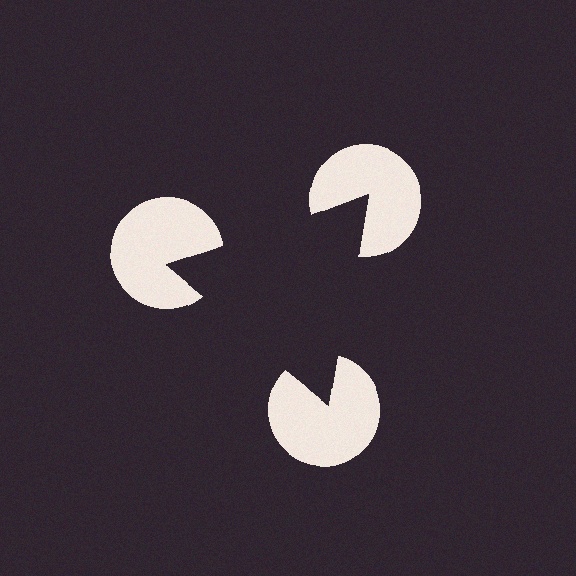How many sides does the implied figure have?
3 sides.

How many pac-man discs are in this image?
There are 3 — one at each vertex of the illusory triangle.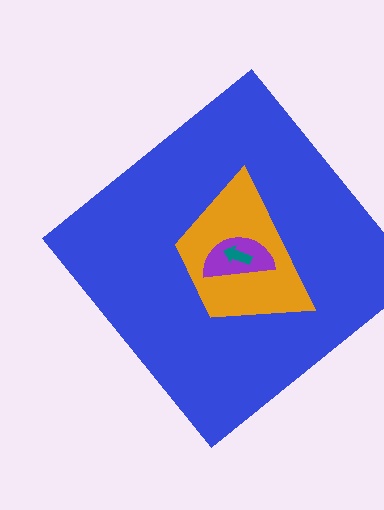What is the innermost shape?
The teal arrow.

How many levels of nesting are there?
4.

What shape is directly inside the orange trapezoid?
The purple semicircle.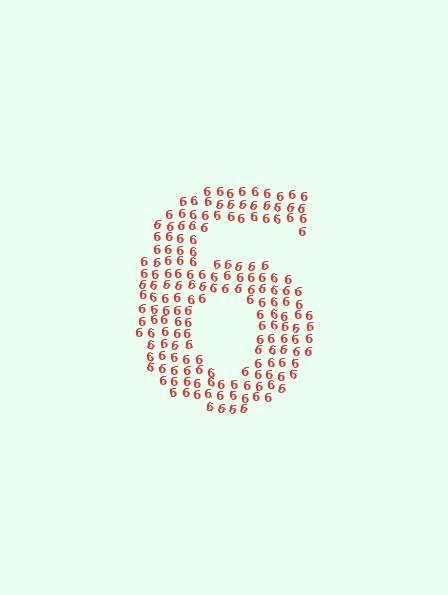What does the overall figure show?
The overall figure shows the digit 6.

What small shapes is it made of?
It is made of small digit 6's.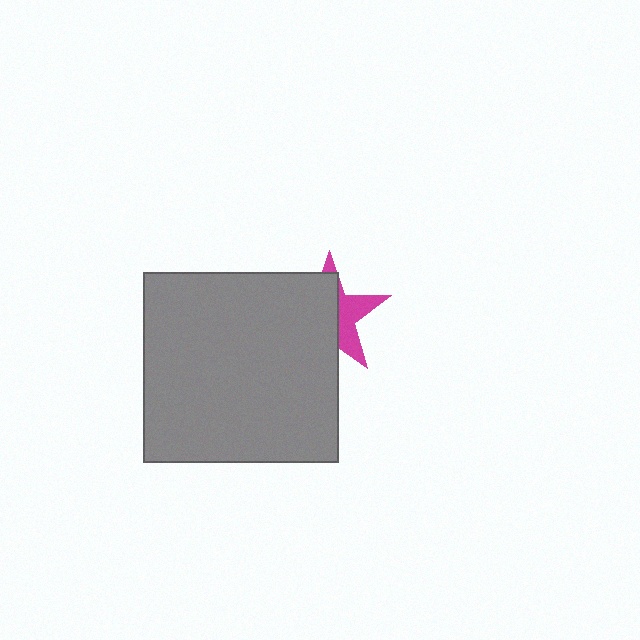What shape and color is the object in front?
The object in front is a gray rectangle.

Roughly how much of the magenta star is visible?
A small part of it is visible (roughly 37%).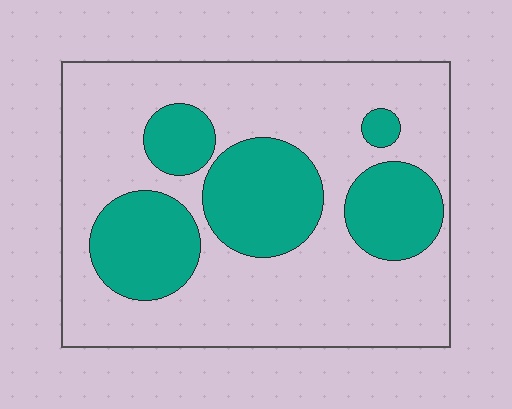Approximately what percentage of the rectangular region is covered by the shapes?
Approximately 30%.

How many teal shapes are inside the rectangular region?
5.